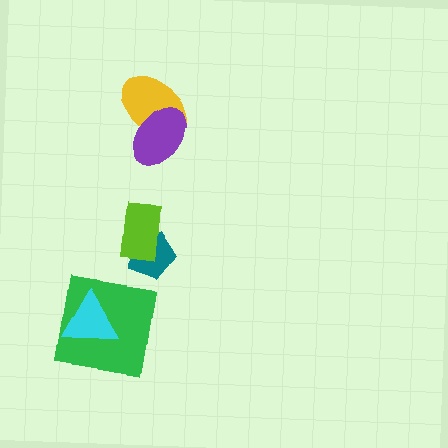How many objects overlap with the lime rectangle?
1 object overlaps with the lime rectangle.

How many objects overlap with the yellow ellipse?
1 object overlaps with the yellow ellipse.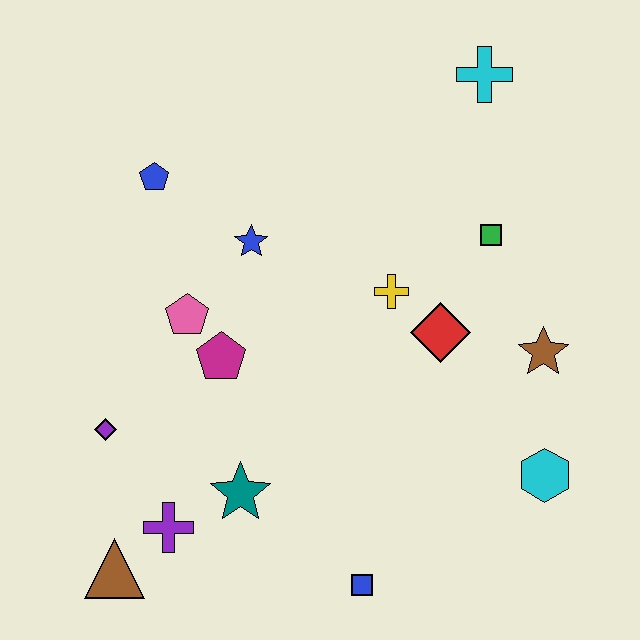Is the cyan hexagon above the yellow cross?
No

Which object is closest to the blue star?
The pink pentagon is closest to the blue star.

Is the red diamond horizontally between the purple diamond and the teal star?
No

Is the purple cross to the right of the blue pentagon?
Yes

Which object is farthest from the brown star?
The brown triangle is farthest from the brown star.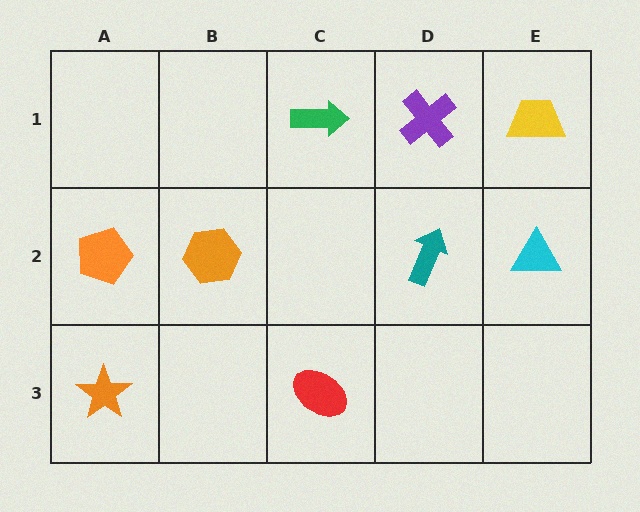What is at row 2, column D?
A teal arrow.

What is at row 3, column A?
An orange star.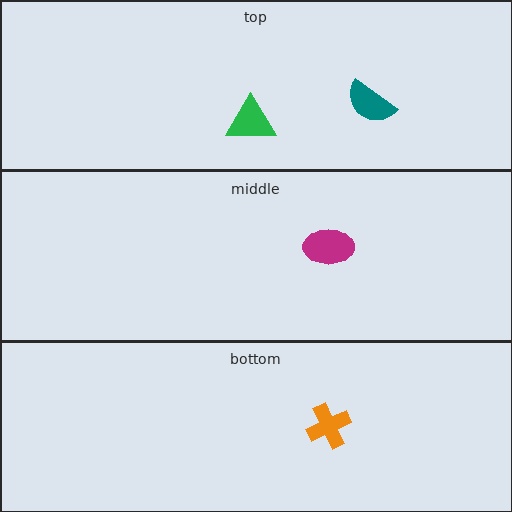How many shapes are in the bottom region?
1.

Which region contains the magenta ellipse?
The middle region.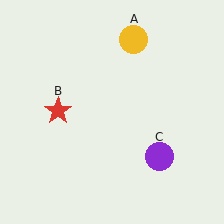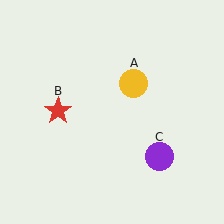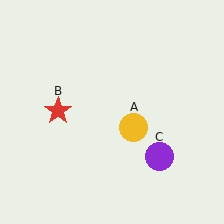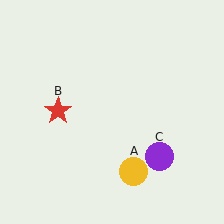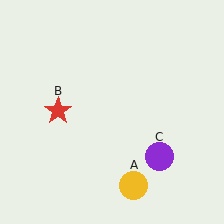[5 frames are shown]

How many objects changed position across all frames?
1 object changed position: yellow circle (object A).